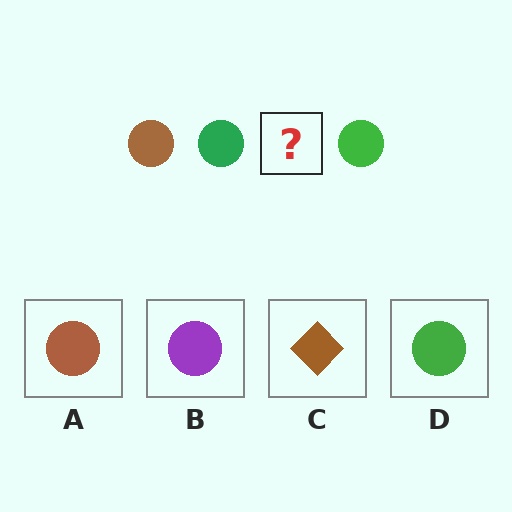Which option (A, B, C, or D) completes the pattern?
A.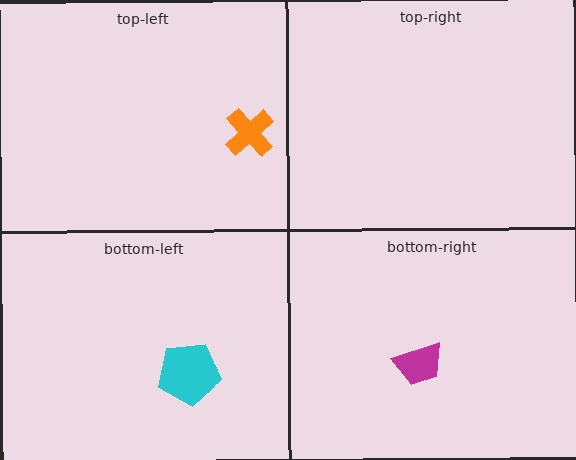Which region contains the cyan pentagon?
The bottom-left region.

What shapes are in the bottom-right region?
The magenta trapezoid.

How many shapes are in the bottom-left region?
1.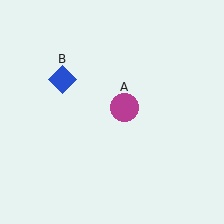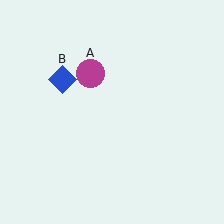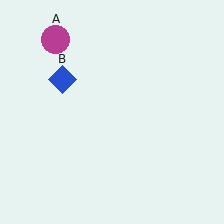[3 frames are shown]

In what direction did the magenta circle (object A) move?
The magenta circle (object A) moved up and to the left.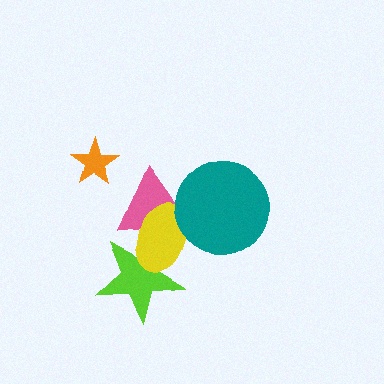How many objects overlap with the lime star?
2 objects overlap with the lime star.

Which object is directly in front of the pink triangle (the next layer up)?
The lime star is directly in front of the pink triangle.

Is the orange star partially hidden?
No, no other shape covers it.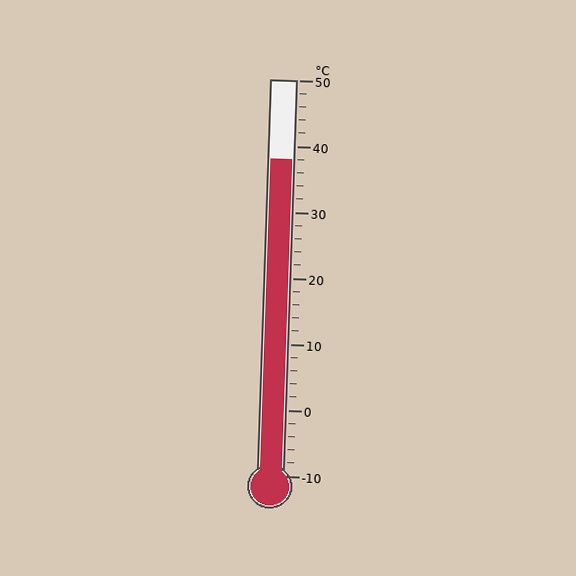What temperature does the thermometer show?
The thermometer shows approximately 38°C.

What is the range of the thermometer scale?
The thermometer scale ranges from -10°C to 50°C.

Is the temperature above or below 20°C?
The temperature is above 20°C.